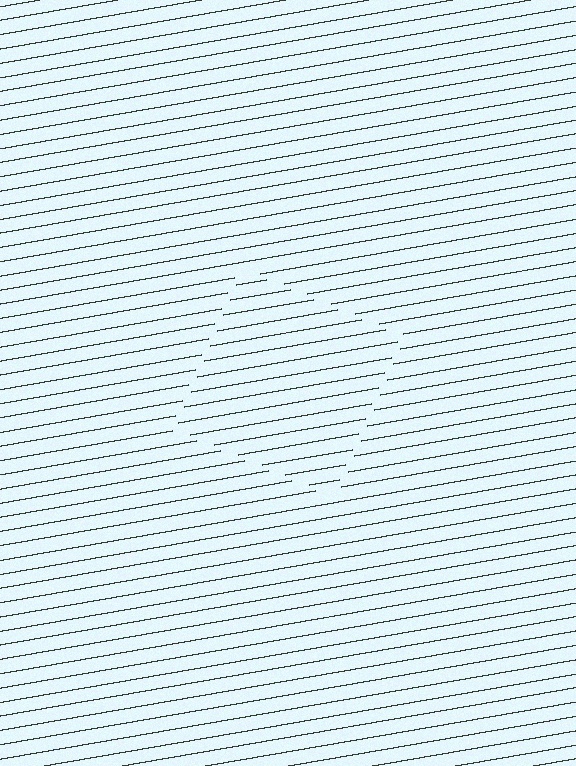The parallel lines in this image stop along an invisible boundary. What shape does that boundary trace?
An illusory square. The interior of the shape contains the same grating, shifted by half a period — the contour is defined by the phase discontinuity where line-ends from the inner and outer gratings abut.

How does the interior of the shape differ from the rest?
The interior of the shape contains the same grating, shifted by half a period — the contour is defined by the phase discontinuity where line-ends from the inner and outer gratings abut.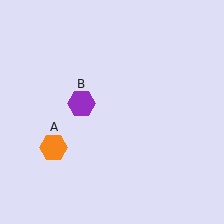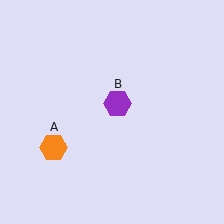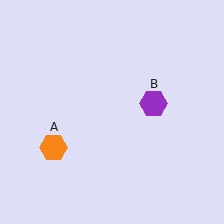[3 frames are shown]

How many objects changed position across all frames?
1 object changed position: purple hexagon (object B).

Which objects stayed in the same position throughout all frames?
Orange hexagon (object A) remained stationary.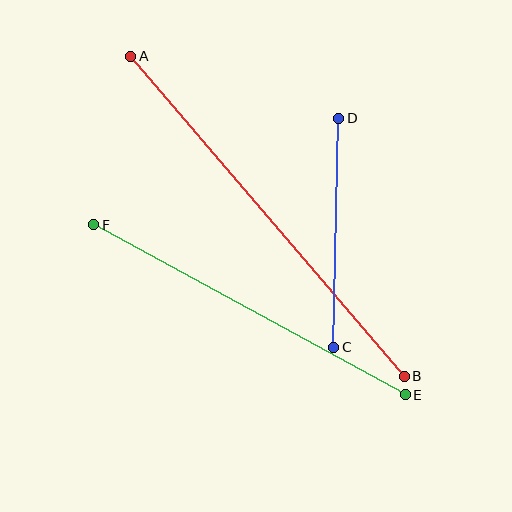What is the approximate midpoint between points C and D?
The midpoint is at approximately (336, 233) pixels.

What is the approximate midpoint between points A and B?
The midpoint is at approximately (267, 216) pixels.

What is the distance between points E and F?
The distance is approximately 355 pixels.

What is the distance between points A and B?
The distance is approximately 421 pixels.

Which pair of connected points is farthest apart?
Points A and B are farthest apart.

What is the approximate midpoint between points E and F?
The midpoint is at approximately (250, 310) pixels.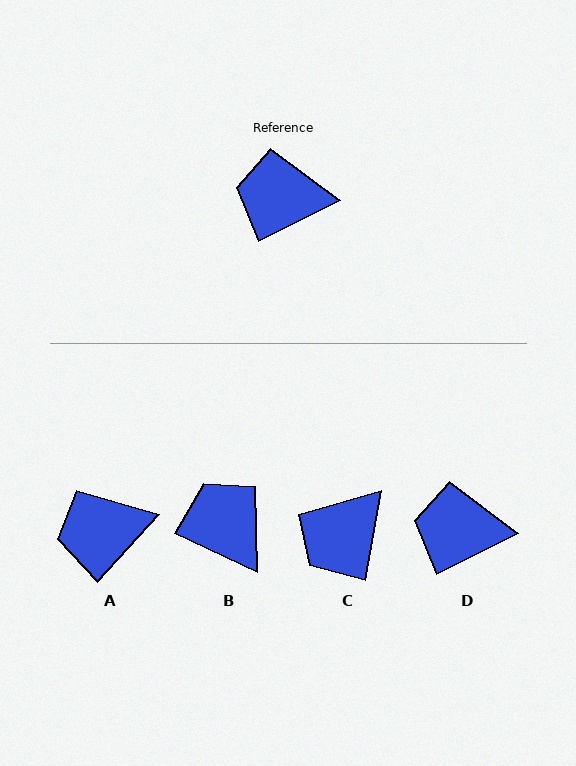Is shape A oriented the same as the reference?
No, it is off by about 21 degrees.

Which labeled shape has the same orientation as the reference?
D.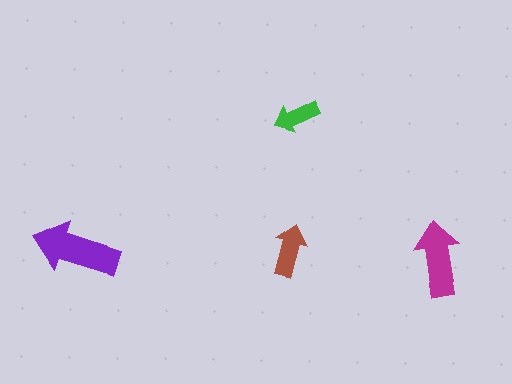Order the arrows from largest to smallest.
the purple one, the magenta one, the brown one, the green one.